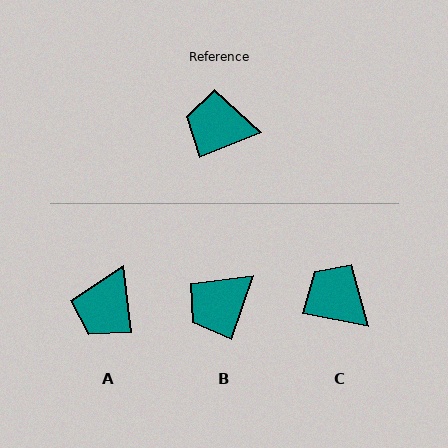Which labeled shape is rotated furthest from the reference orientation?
A, about 75 degrees away.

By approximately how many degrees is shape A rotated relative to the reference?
Approximately 75 degrees counter-clockwise.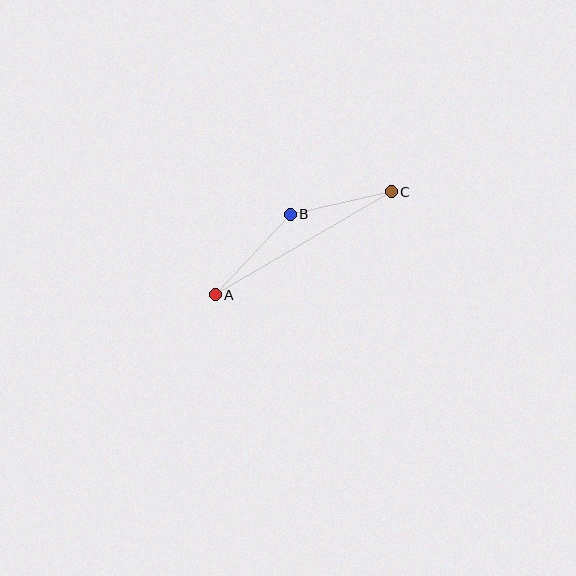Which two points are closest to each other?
Points B and C are closest to each other.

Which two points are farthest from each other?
Points A and C are farthest from each other.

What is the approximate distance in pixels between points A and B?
The distance between A and B is approximately 110 pixels.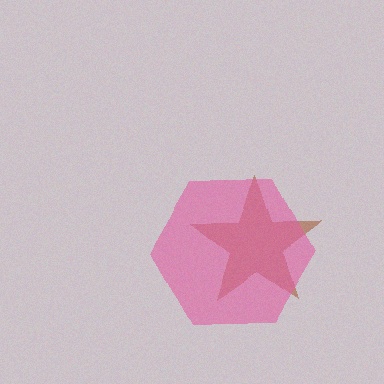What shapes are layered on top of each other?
The layered shapes are: a brown star, a pink hexagon.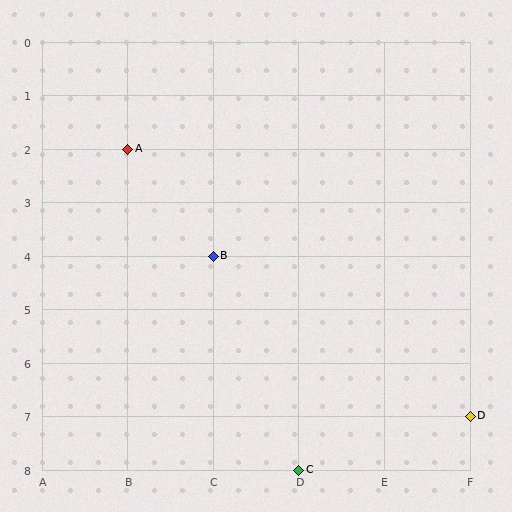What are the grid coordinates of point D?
Point D is at grid coordinates (F, 7).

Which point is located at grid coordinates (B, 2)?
Point A is at (B, 2).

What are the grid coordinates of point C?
Point C is at grid coordinates (D, 8).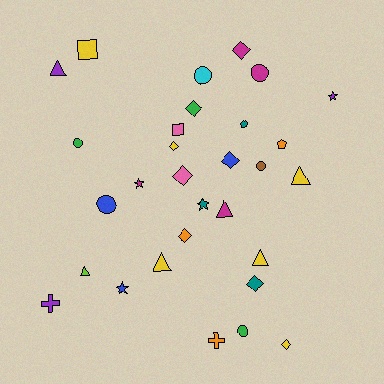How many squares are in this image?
There are 2 squares.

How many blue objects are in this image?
There are 3 blue objects.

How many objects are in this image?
There are 30 objects.